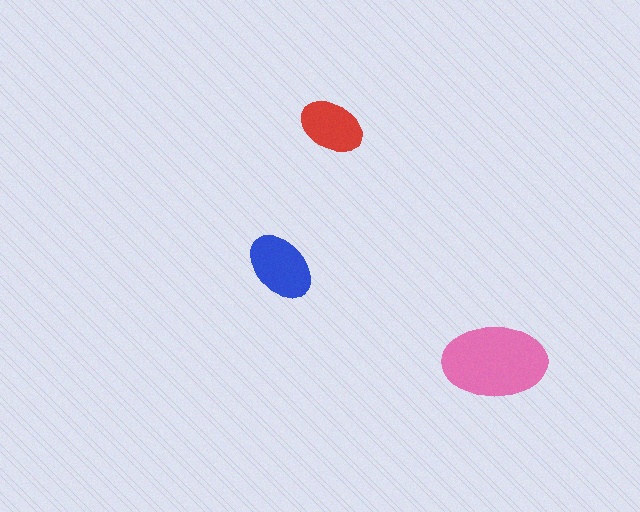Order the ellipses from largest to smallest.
the pink one, the blue one, the red one.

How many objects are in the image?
There are 3 objects in the image.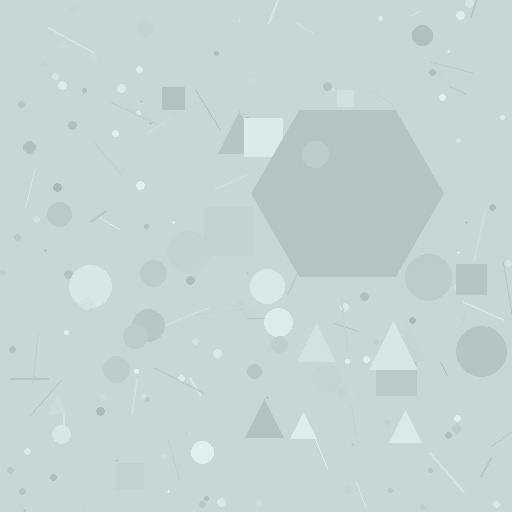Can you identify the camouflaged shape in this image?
The camouflaged shape is a hexagon.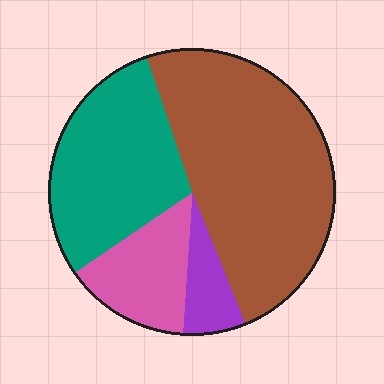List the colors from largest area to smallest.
From largest to smallest: brown, teal, pink, purple.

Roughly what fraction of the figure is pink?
Pink takes up less than a quarter of the figure.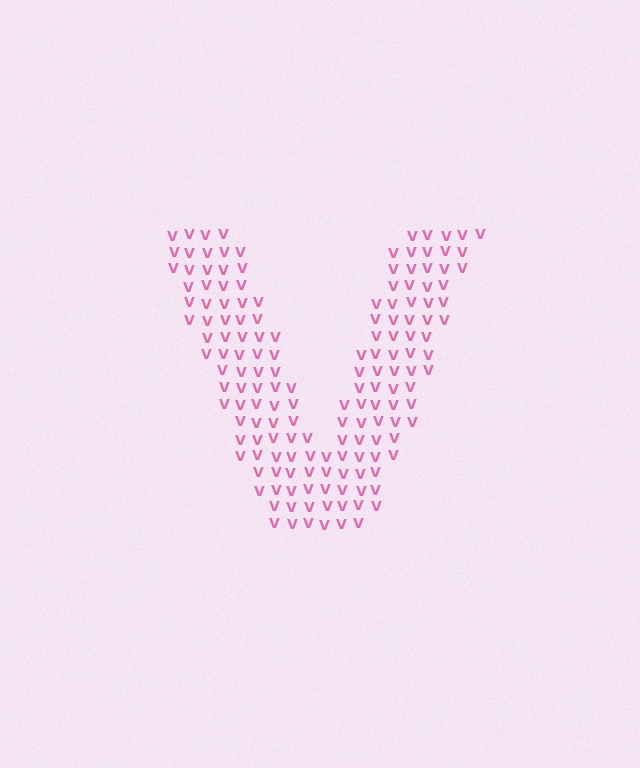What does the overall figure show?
The overall figure shows the letter V.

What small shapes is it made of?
It is made of small letter V's.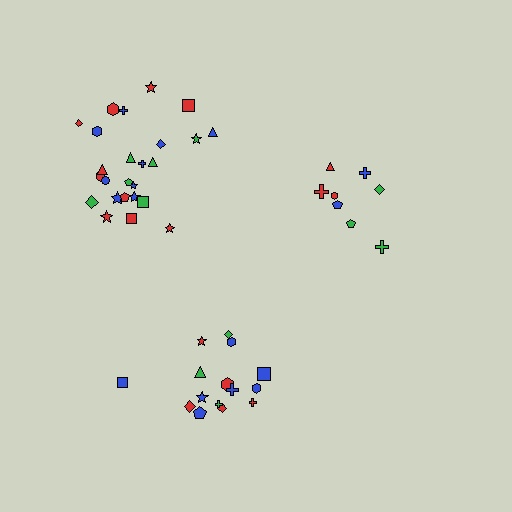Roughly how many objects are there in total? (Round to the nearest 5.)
Roughly 50 objects in total.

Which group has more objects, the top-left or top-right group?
The top-left group.